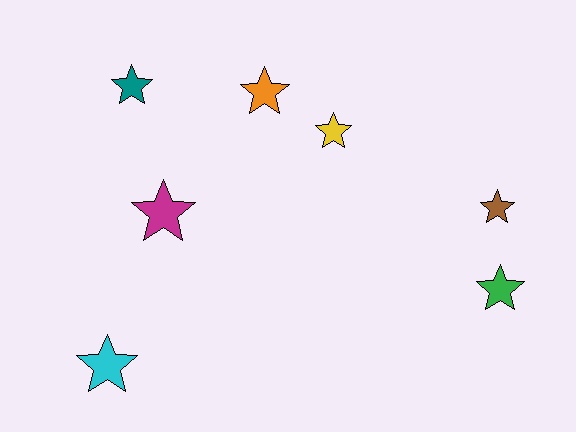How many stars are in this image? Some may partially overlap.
There are 7 stars.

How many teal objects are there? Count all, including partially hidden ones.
There is 1 teal object.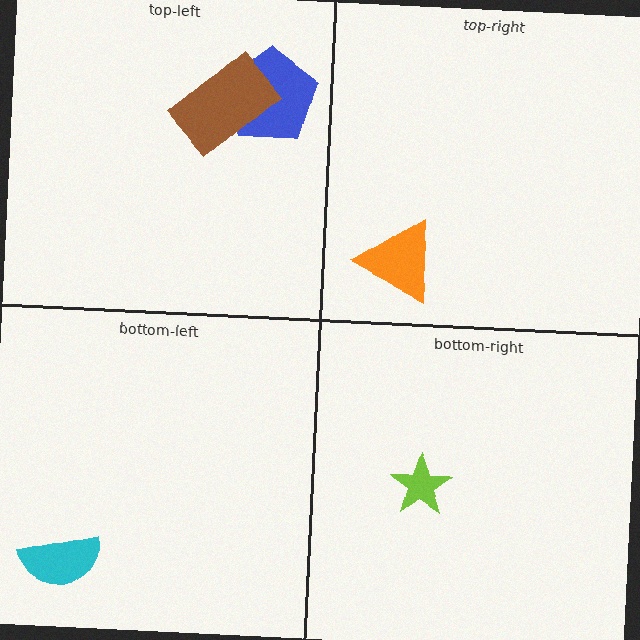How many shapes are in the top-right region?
1.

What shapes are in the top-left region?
The blue pentagon, the brown rectangle.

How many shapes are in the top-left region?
2.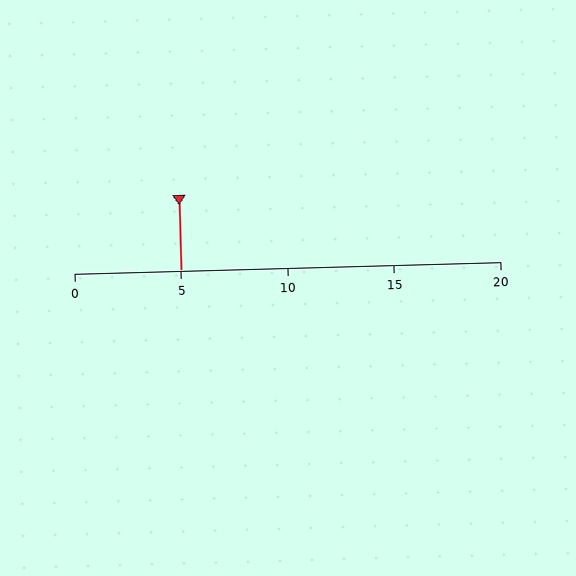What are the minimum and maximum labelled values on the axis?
The axis runs from 0 to 20.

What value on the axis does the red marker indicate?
The marker indicates approximately 5.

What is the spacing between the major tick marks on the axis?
The major ticks are spaced 5 apart.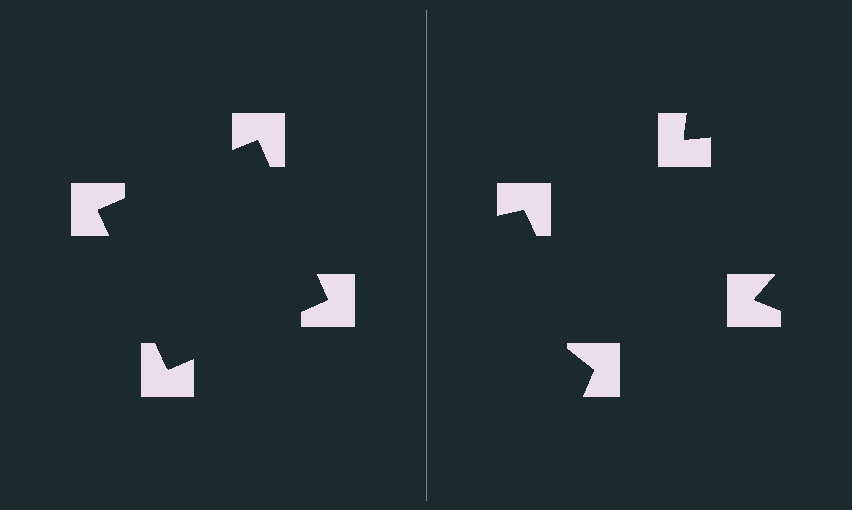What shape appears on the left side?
An illusory square.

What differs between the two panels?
The notched squares are positioned identically on both sides; only the wedge orientations differ. On the left they align to a square; on the right they are misaligned.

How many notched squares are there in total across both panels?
8 — 4 on each side.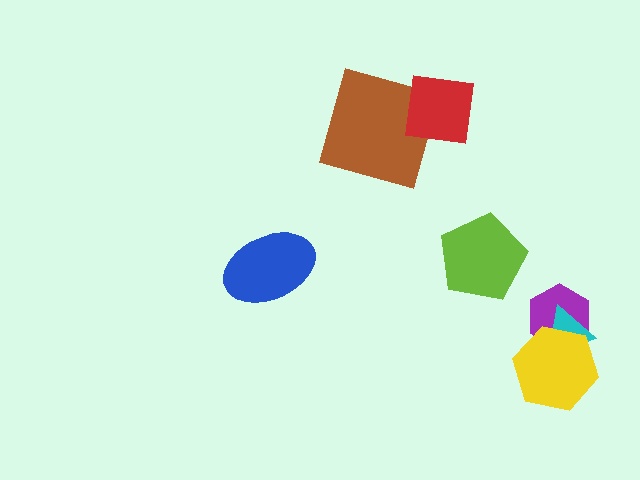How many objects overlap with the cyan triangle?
2 objects overlap with the cyan triangle.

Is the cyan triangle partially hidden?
Yes, it is partially covered by another shape.